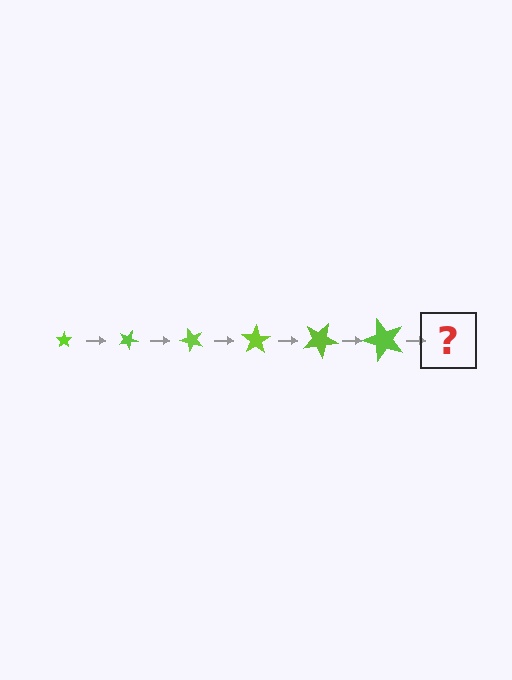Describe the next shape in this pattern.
It should be a star, larger than the previous one and rotated 150 degrees from the start.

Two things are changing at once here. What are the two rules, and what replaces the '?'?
The two rules are that the star grows larger each step and it rotates 25 degrees each step. The '?' should be a star, larger than the previous one and rotated 150 degrees from the start.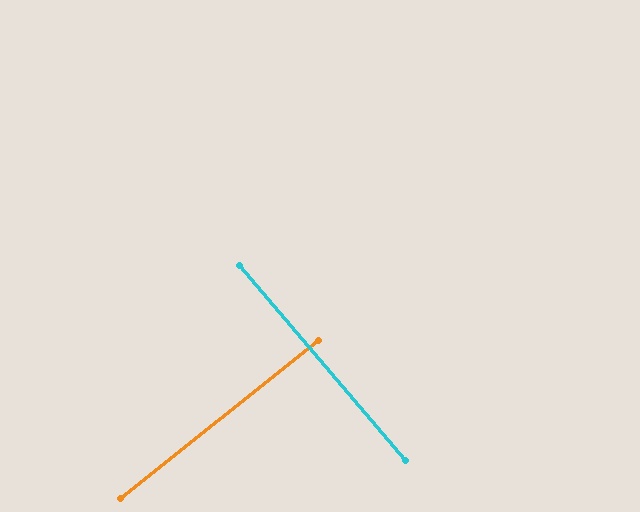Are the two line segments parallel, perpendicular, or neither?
Perpendicular — they meet at approximately 88°.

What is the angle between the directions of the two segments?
Approximately 88 degrees.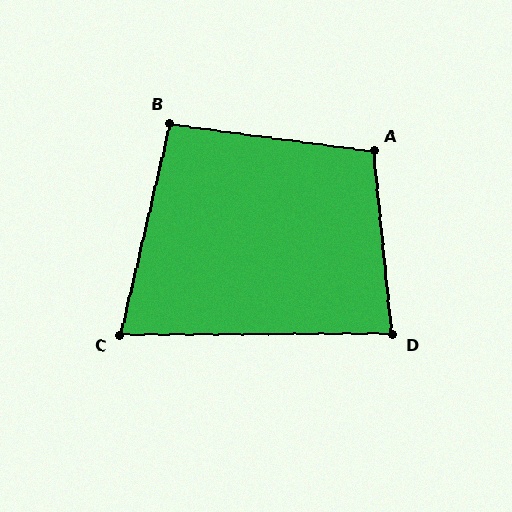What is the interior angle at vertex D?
Approximately 84 degrees (acute).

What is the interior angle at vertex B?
Approximately 96 degrees (obtuse).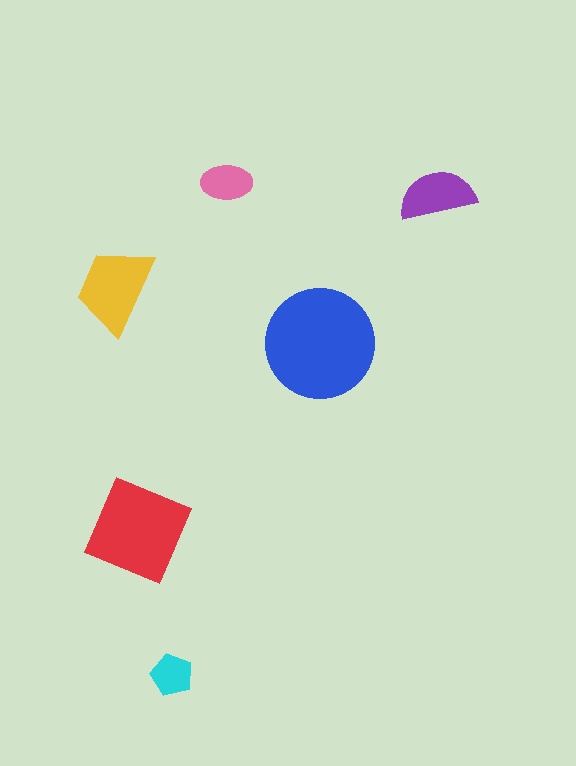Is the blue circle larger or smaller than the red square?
Larger.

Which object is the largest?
The blue circle.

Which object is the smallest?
The cyan pentagon.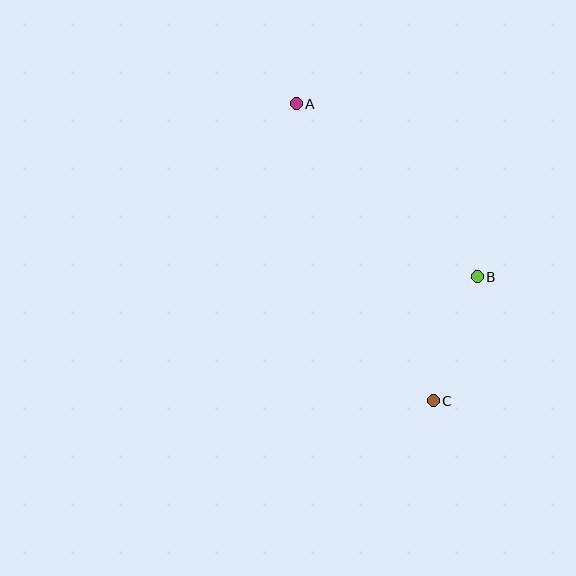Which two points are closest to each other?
Points B and C are closest to each other.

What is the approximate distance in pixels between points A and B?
The distance between A and B is approximately 251 pixels.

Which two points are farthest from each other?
Points A and C are farthest from each other.